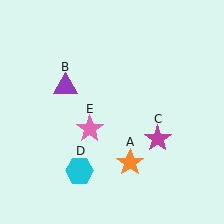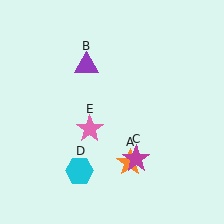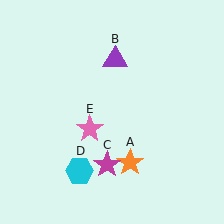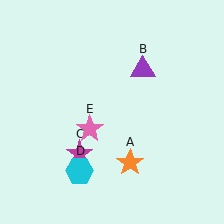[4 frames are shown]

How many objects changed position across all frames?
2 objects changed position: purple triangle (object B), magenta star (object C).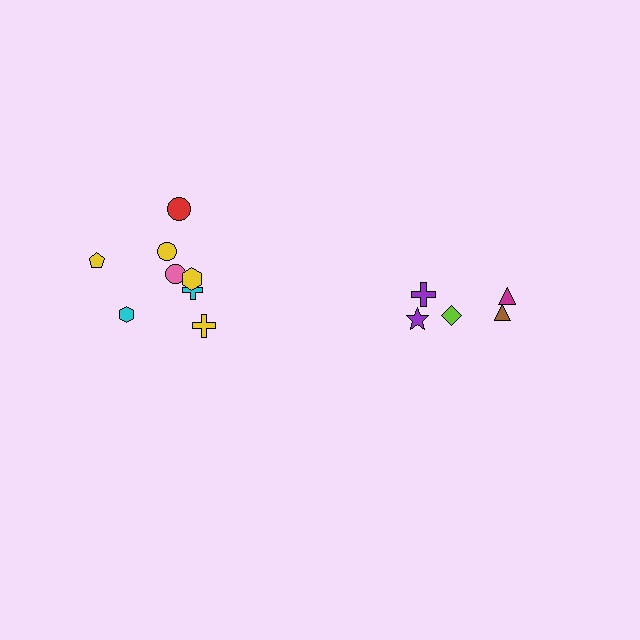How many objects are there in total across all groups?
There are 13 objects.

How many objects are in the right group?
There are 5 objects.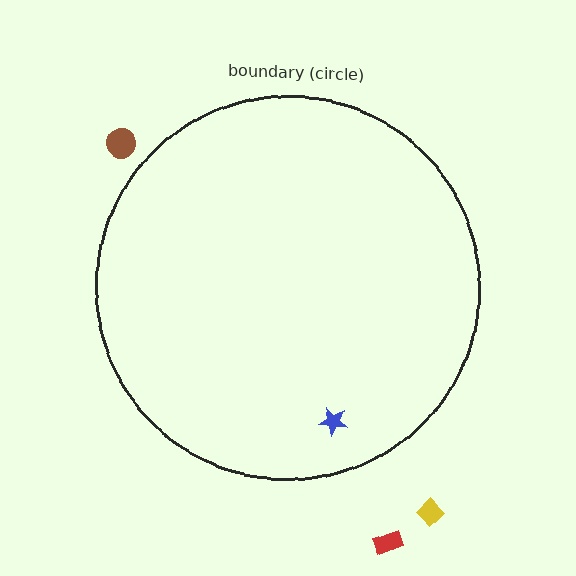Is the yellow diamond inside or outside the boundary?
Outside.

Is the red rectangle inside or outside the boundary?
Outside.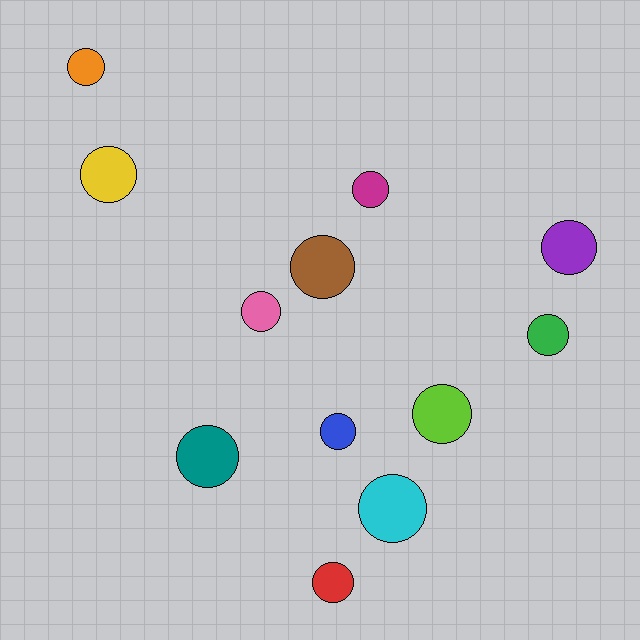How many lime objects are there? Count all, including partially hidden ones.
There is 1 lime object.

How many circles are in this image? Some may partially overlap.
There are 12 circles.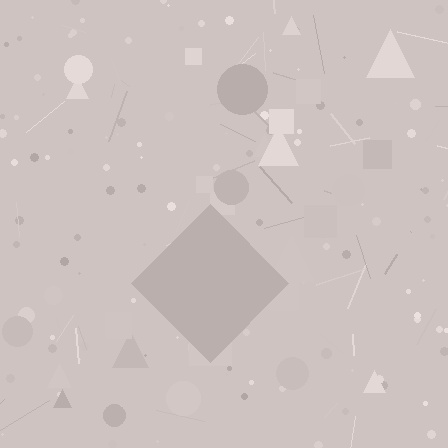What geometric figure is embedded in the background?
A diamond is embedded in the background.